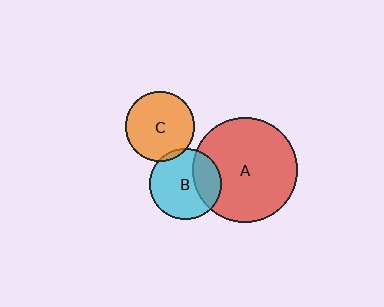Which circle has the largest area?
Circle A (red).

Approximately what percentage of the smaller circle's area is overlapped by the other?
Approximately 30%.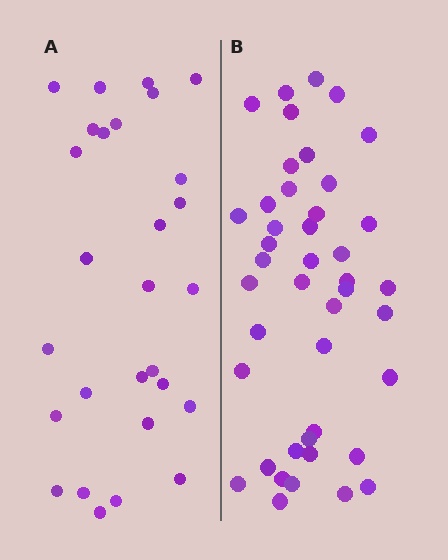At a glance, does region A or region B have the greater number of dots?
Region B (the right region) has more dots.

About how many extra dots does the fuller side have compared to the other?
Region B has approximately 15 more dots than region A.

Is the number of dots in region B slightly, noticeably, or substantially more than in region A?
Region B has substantially more. The ratio is roughly 1.5 to 1.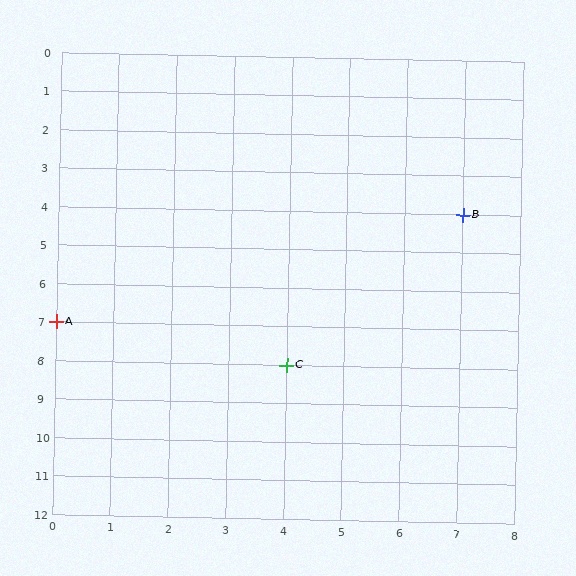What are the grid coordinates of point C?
Point C is at grid coordinates (4, 8).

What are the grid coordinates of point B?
Point B is at grid coordinates (7, 4).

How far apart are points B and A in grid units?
Points B and A are 7 columns and 3 rows apart (about 7.6 grid units diagonally).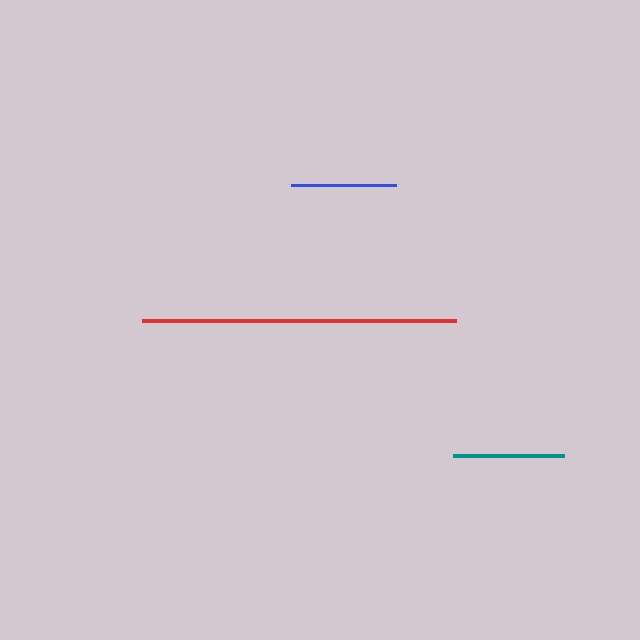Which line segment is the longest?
The red line is the longest at approximately 314 pixels.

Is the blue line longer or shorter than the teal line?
The teal line is longer than the blue line.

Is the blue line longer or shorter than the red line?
The red line is longer than the blue line.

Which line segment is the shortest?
The blue line is the shortest at approximately 105 pixels.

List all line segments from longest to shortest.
From longest to shortest: red, teal, blue.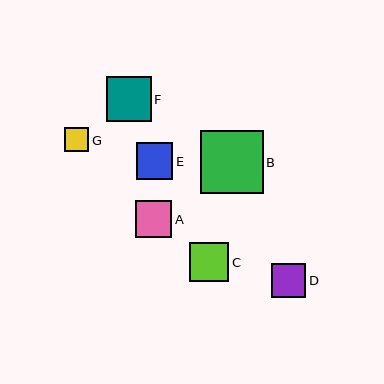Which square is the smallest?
Square G is the smallest with a size of approximately 24 pixels.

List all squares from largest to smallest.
From largest to smallest: B, F, C, E, A, D, G.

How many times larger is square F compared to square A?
Square F is approximately 1.2 times the size of square A.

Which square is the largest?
Square B is the largest with a size of approximately 62 pixels.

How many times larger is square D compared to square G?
Square D is approximately 1.4 times the size of square G.